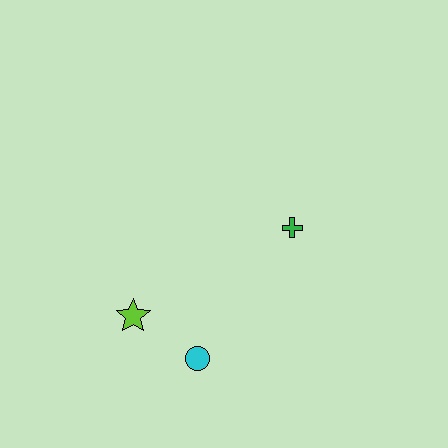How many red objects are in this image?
There are no red objects.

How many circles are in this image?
There is 1 circle.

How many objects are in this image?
There are 3 objects.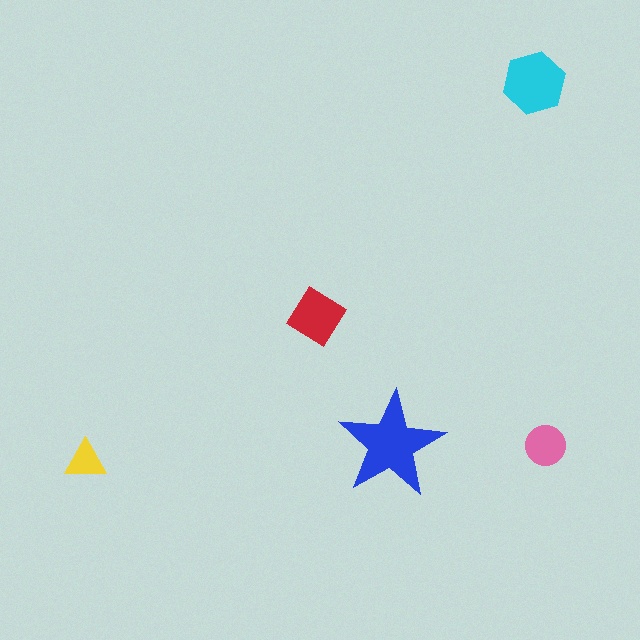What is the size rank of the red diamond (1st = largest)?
3rd.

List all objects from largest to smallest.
The blue star, the cyan hexagon, the red diamond, the pink circle, the yellow triangle.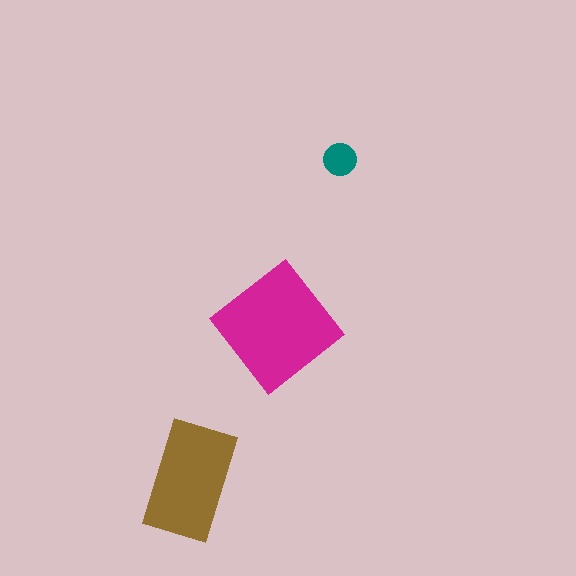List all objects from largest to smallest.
The magenta diamond, the brown rectangle, the teal circle.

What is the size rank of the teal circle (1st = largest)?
3rd.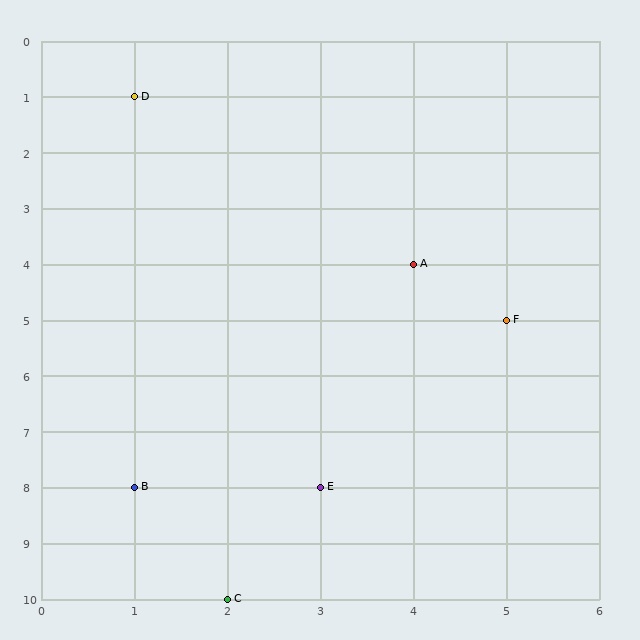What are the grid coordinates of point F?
Point F is at grid coordinates (5, 5).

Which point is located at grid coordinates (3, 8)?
Point E is at (3, 8).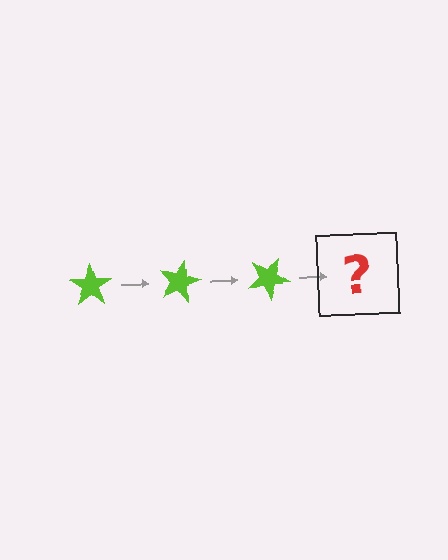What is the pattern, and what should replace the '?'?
The pattern is that the star rotates 15 degrees each step. The '?' should be a lime star rotated 45 degrees.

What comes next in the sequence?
The next element should be a lime star rotated 45 degrees.